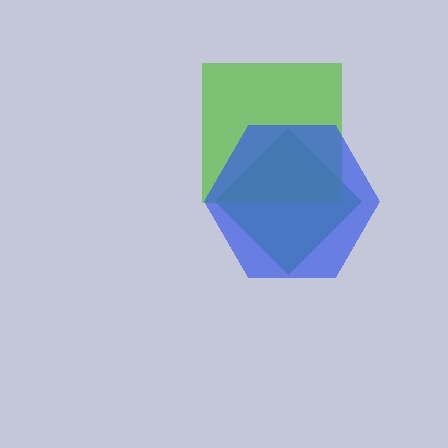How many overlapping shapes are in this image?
There are 3 overlapping shapes in the image.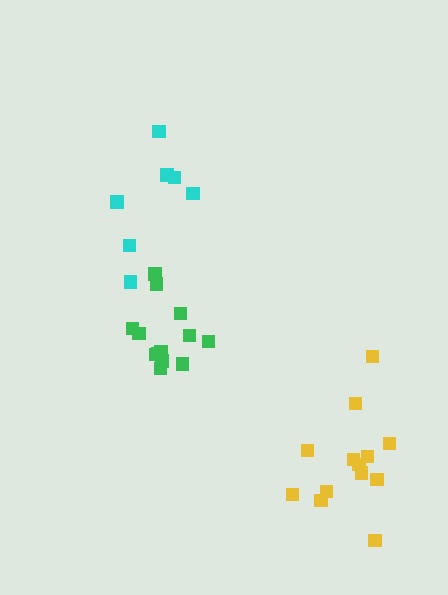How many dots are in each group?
Group 1: 13 dots, Group 2: 13 dots, Group 3: 7 dots (33 total).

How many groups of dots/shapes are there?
There are 3 groups.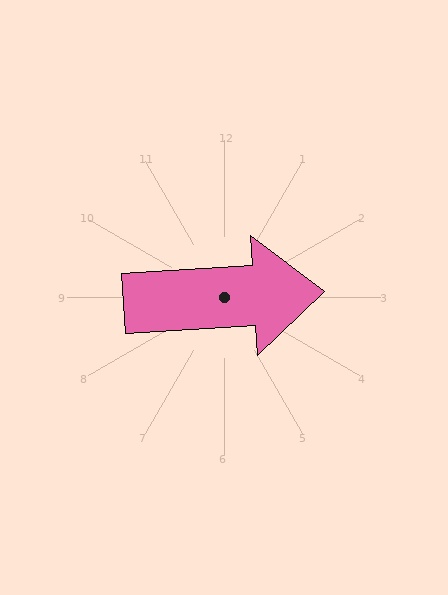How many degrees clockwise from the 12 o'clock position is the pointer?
Approximately 86 degrees.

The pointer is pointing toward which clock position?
Roughly 3 o'clock.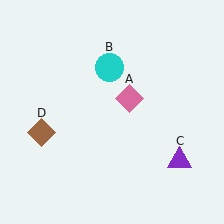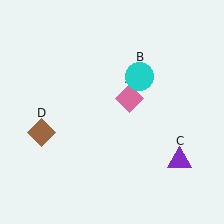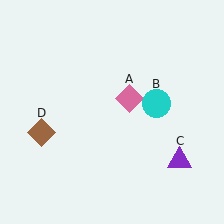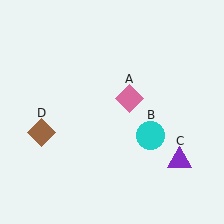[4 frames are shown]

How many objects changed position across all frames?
1 object changed position: cyan circle (object B).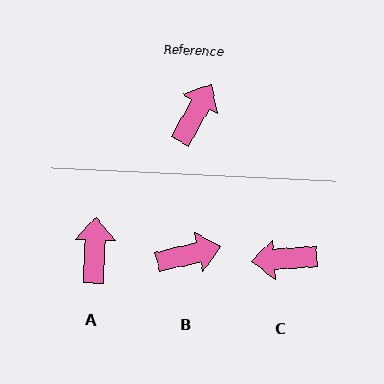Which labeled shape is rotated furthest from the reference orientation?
C, about 123 degrees away.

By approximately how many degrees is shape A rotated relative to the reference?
Approximately 26 degrees counter-clockwise.